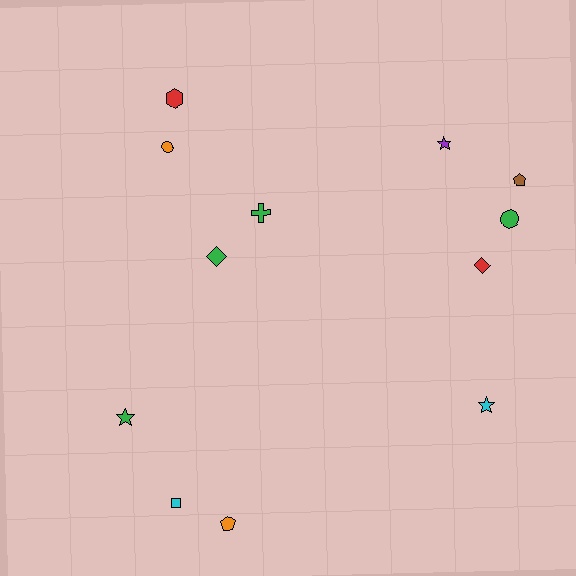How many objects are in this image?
There are 12 objects.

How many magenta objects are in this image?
There are no magenta objects.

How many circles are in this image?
There are 2 circles.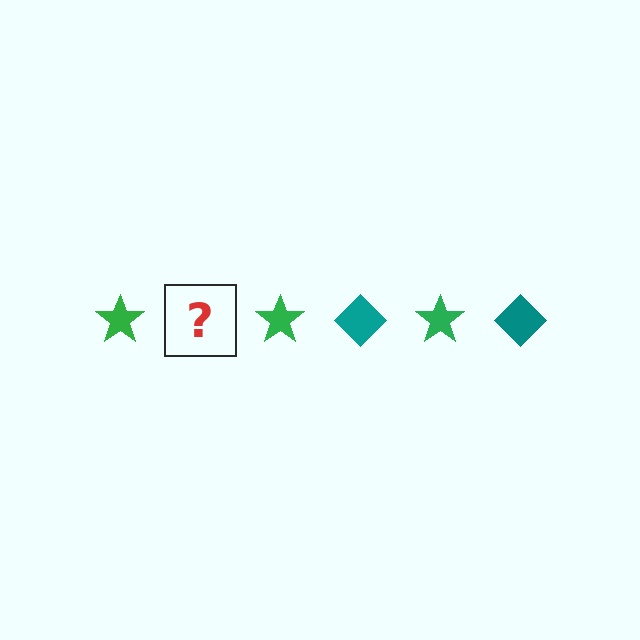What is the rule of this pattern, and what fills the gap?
The rule is that the pattern alternates between green star and teal diamond. The gap should be filled with a teal diamond.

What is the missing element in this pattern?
The missing element is a teal diamond.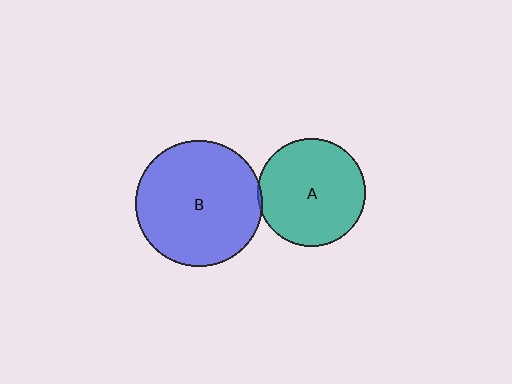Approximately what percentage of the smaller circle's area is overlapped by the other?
Approximately 5%.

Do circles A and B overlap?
Yes.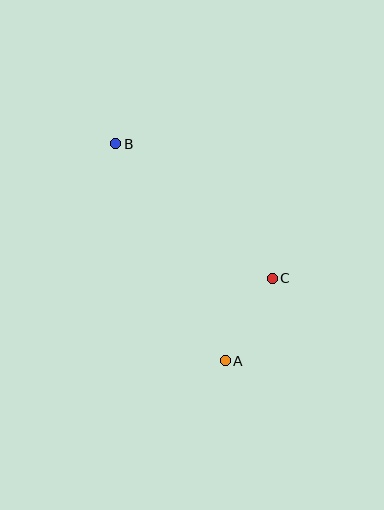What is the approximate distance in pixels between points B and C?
The distance between B and C is approximately 206 pixels.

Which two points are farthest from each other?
Points A and B are farthest from each other.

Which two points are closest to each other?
Points A and C are closest to each other.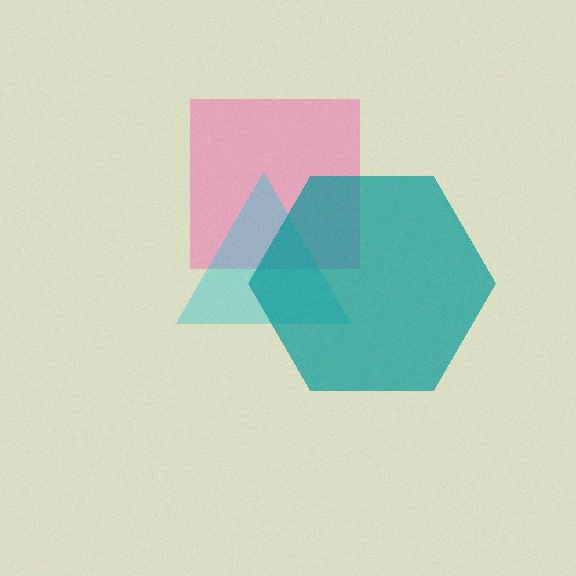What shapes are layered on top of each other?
The layered shapes are: a pink square, a cyan triangle, a teal hexagon.